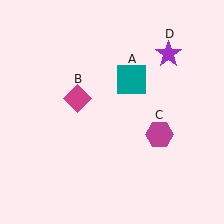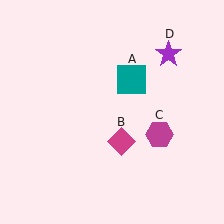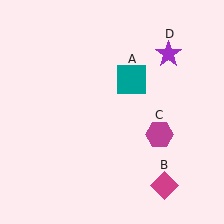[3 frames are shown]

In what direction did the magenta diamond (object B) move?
The magenta diamond (object B) moved down and to the right.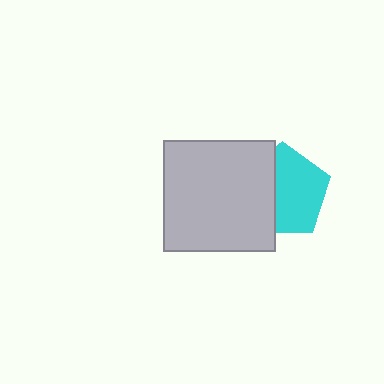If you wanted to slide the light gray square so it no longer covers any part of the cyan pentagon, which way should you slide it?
Slide it left — that is the most direct way to separate the two shapes.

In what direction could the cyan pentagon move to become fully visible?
The cyan pentagon could move right. That would shift it out from behind the light gray square entirely.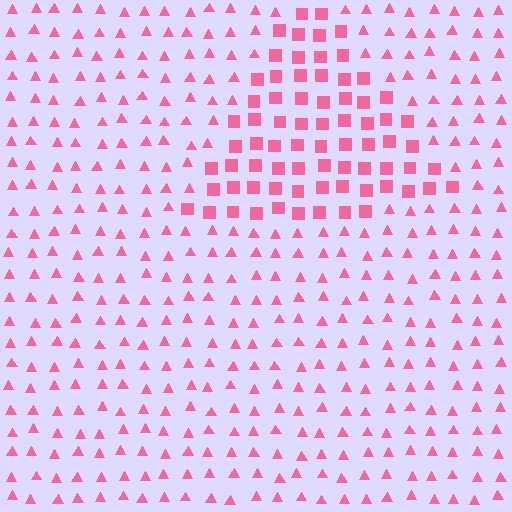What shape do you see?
I see a triangle.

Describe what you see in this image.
The image is filled with small pink elements arranged in a uniform grid. A triangle-shaped region contains squares, while the surrounding area contains triangles. The boundary is defined purely by the change in element shape.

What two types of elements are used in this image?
The image uses squares inside the triangle region and triangles outside it.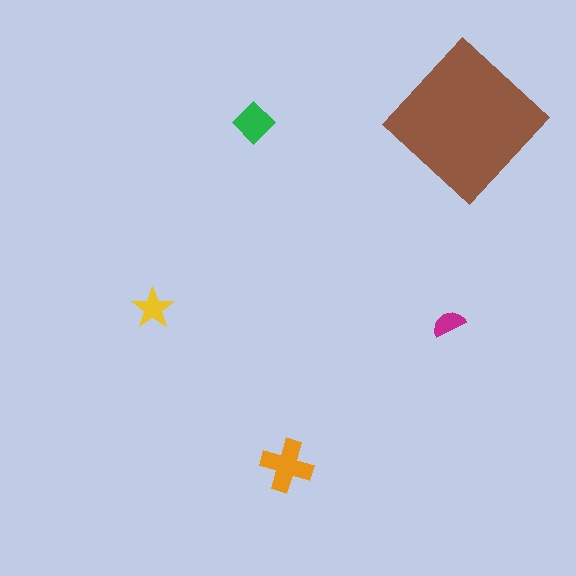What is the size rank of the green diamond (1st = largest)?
3rd.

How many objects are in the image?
There are 5 objects in the image.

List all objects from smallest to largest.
The magenta semicircle, the yellow star, the green diamond, the orange cross, the brown diamond.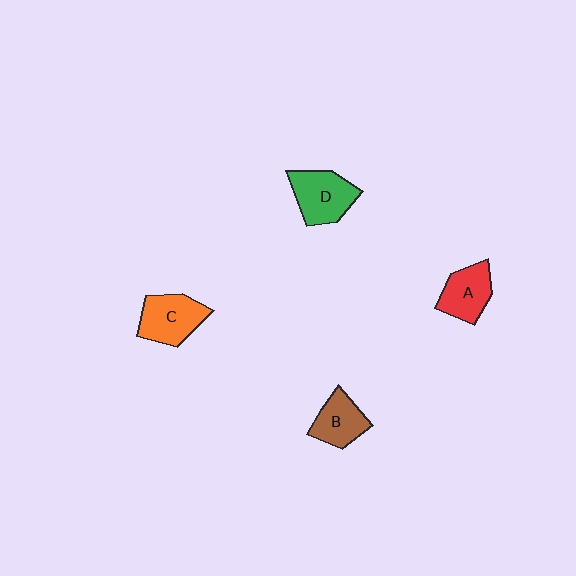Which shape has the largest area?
Shape D (green).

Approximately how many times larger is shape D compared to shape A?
Approximately 1.2 times.